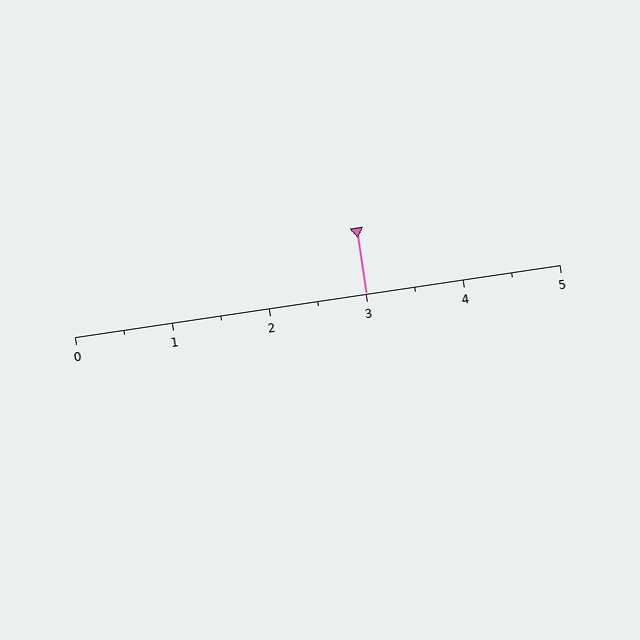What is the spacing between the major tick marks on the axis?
The major ticks are spaced 1 apart.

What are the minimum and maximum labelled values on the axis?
The axis runs from 0 to 5.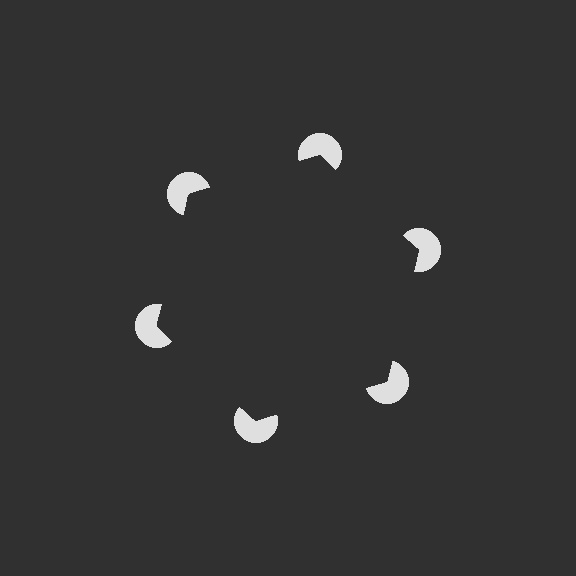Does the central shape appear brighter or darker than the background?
It typically appears slightly darker than the background, even though no actual brightness change is drawn.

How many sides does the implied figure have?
6 sides.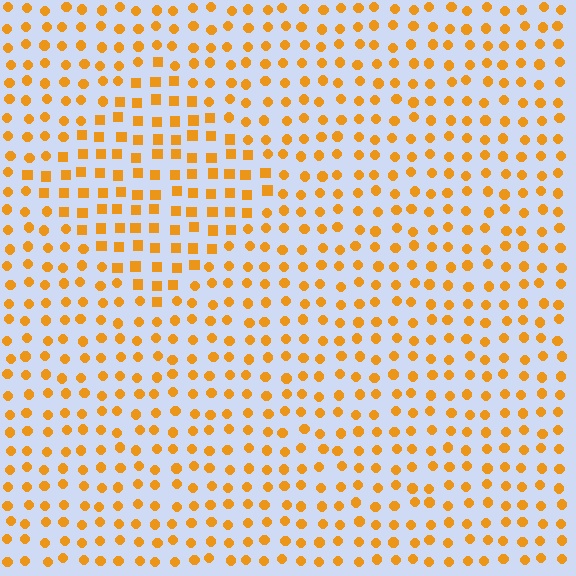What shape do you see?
I see a diamond.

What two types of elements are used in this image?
The image uses squares inside the diamond region and circles outside it.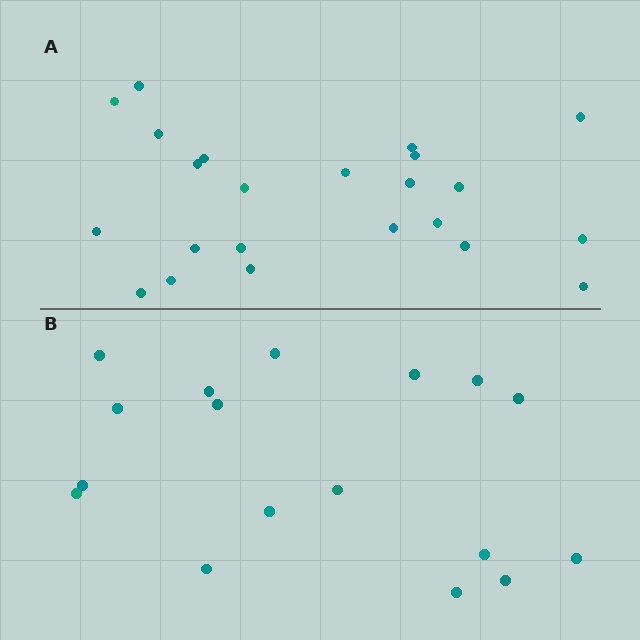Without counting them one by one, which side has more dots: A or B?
Region A (the top region) has more dots.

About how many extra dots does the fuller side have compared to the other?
Region A has about 6 more dots than region B.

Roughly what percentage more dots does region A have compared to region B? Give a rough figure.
About 35% more.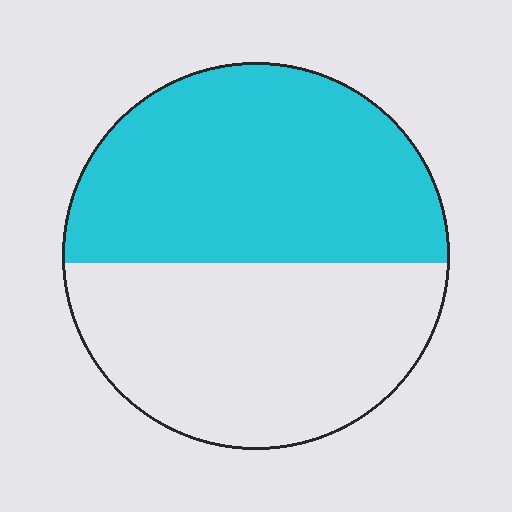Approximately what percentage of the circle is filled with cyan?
Approximately 50%.